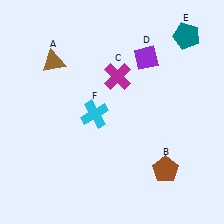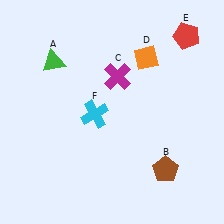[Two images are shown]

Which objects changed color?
A changed from brown to green. D changed from purple to orange. E changed from teal to red.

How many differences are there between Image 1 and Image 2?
There are 3 differences between the two images.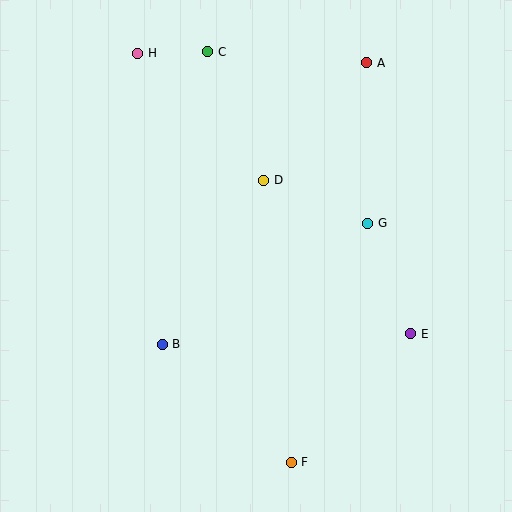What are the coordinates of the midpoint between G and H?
The midpoint between G and H is at (253, 138).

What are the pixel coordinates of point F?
Point F is at (291, 462).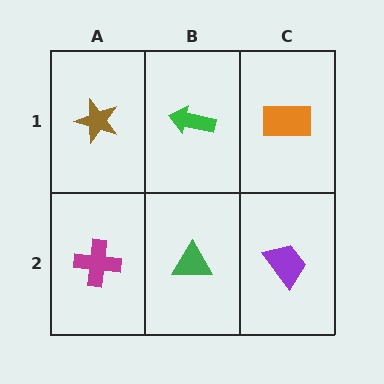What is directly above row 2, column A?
A brown star.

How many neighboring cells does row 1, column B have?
3.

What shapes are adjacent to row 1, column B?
A green triangle (row 2, column B), a brown star (row 1, column A), an orange rectangle (row 1, column C).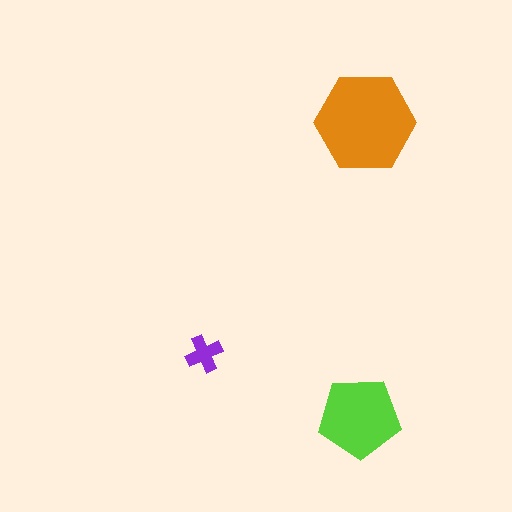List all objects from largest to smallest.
The orange hexagon, the lime pentagon, the purple cross.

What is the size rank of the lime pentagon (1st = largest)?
2nd.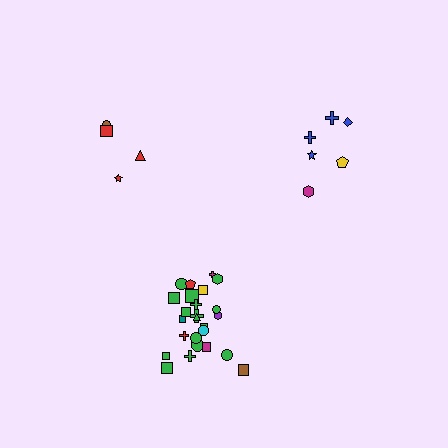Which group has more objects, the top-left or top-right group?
The top-right group.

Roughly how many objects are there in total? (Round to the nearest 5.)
Roughly 35 objects in total.